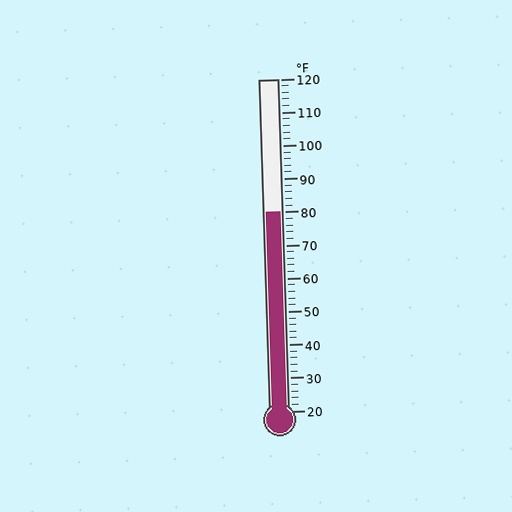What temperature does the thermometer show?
The thermometer shows approximately 80°F.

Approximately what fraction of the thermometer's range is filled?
The thermometer is filled to approximately 60% of its range.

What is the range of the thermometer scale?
The thermometer scale ranges from 20°F to 120°F.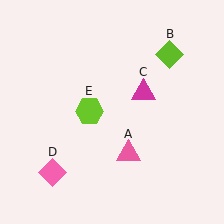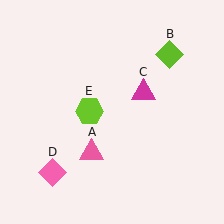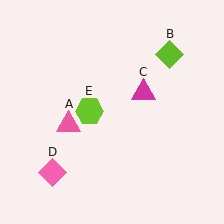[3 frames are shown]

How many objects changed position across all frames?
1 object changed position: pink triangle (object A).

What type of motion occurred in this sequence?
The pink triangle (object A) rotated clockwise around the center of the scene.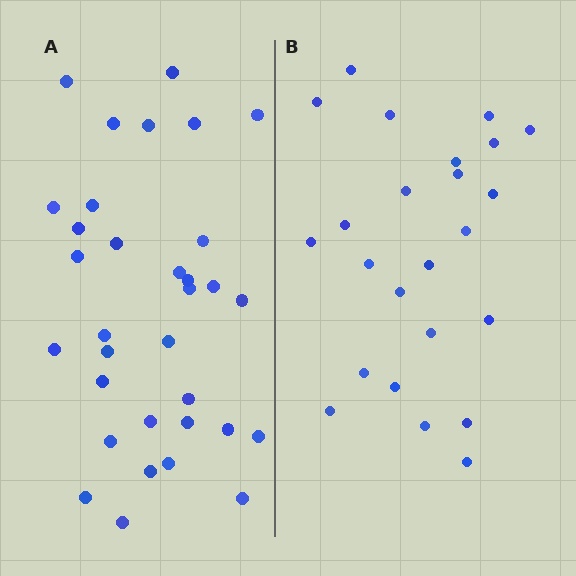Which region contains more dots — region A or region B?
Region A (the left region) has more dots.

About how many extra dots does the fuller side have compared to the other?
Region A has roughly 8 or so more dots than region B.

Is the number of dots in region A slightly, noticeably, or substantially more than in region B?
Region A has noticeably more, but not dramatically so. The ratio is roughly 1.4 to 1.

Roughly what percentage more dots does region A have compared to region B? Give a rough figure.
About 40% more.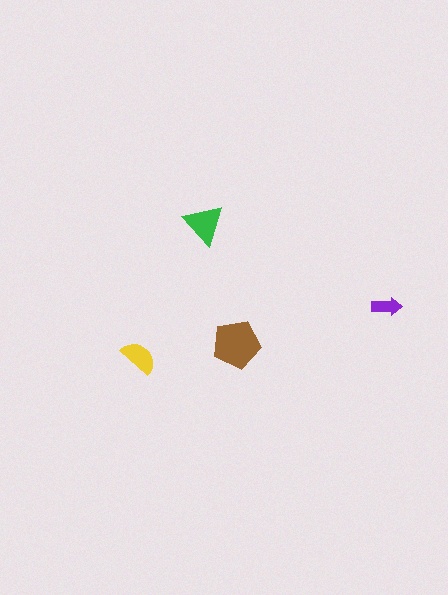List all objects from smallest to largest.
The purple arrow, the yellow semicircle, the green triangle, the brown pentagon.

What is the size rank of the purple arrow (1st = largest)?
4th.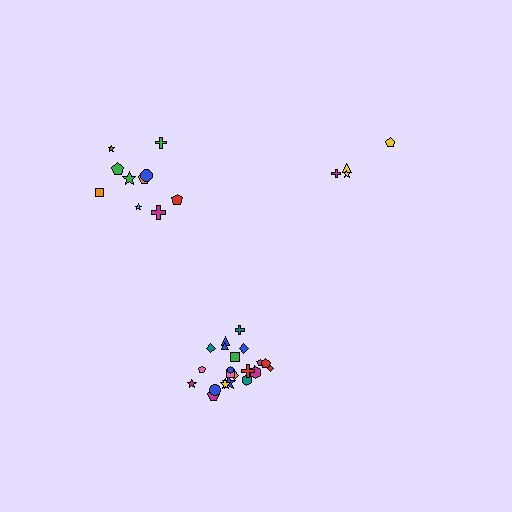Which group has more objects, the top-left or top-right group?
The top-left group.